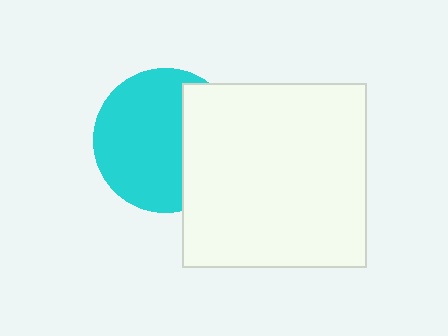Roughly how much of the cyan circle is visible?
Most of it is visible (roughly 65%).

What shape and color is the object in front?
The object in front is a white square.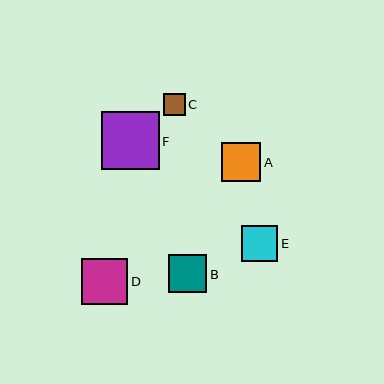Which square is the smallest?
Square C is the smallest with a size of approximately 22 pixels.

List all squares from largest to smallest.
From largest to smallest: F, D, A, B, E, C.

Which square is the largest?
Square F is the largest with a size of approximately 58 pixels.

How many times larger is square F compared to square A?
Square F is approximately 1.5 times the size of square A.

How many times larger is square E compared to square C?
Square E is approximately 1.7 times the size of square C.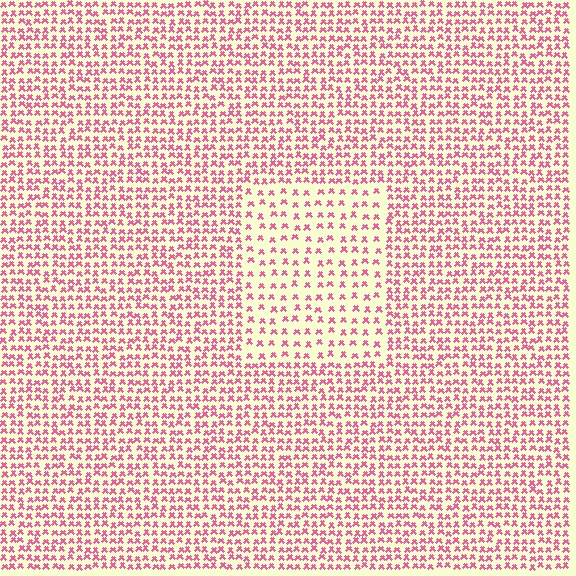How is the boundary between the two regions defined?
The boundary is defined by a change in element density (approximately 1.9x ratio). All elements are the same color, size, and shape.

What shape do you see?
I see a rectangle.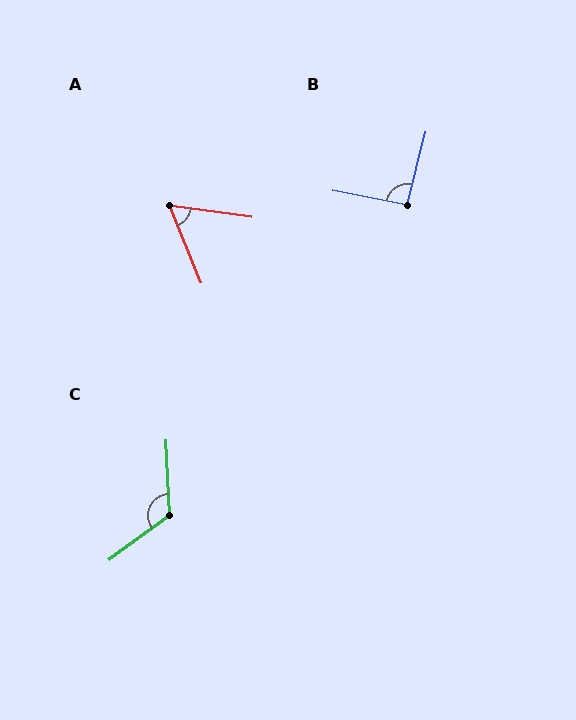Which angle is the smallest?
A, at approximately 60 degrees.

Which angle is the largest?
C, at approximately 123 degrees.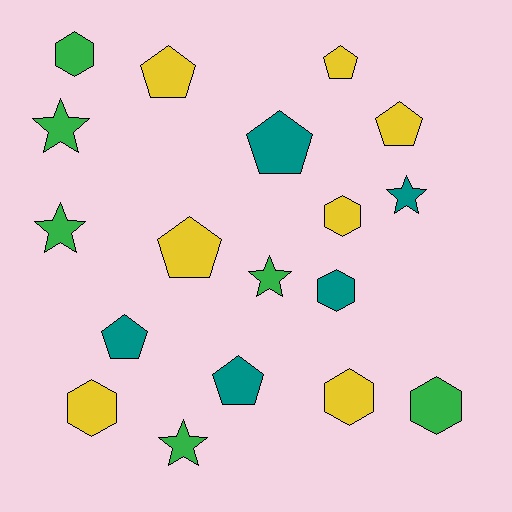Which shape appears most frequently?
Pentagon, with 7 objects.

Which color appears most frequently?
Yellow, with 7 objects.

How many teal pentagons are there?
There are 3 teal pentagons.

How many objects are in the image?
There are 18 objects.